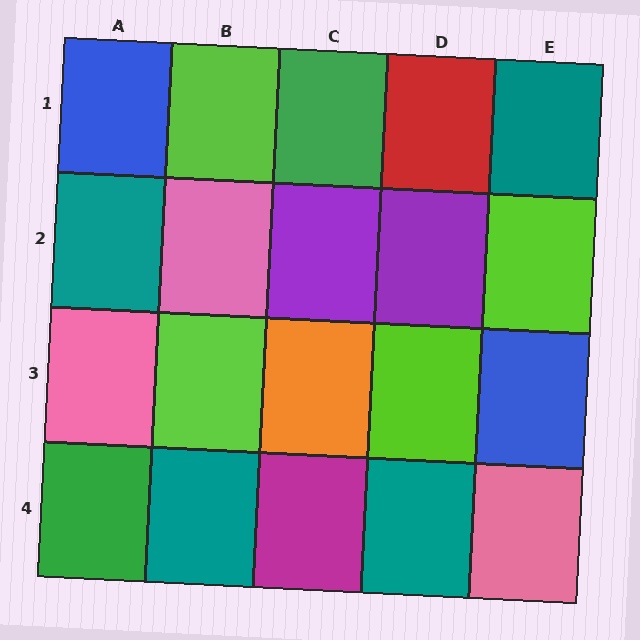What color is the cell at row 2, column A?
Teal.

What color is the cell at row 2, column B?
Pink.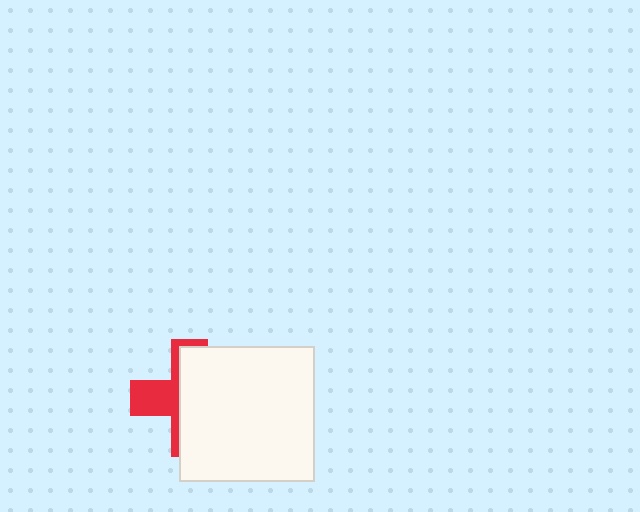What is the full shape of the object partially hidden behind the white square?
The partially hidden object is a red cross.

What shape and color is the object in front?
The object in front is a white square.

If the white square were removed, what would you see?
You would see the complete red cross.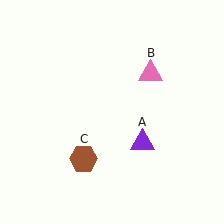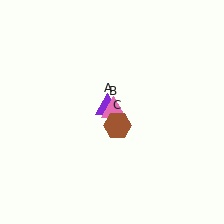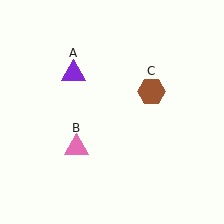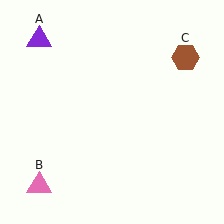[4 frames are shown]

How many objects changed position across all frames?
3 objects changed position: purple triangle (object A), pink triangle (object B), brown hexagon (object C).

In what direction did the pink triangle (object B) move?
The pink triangle (object B) moved down and to the left.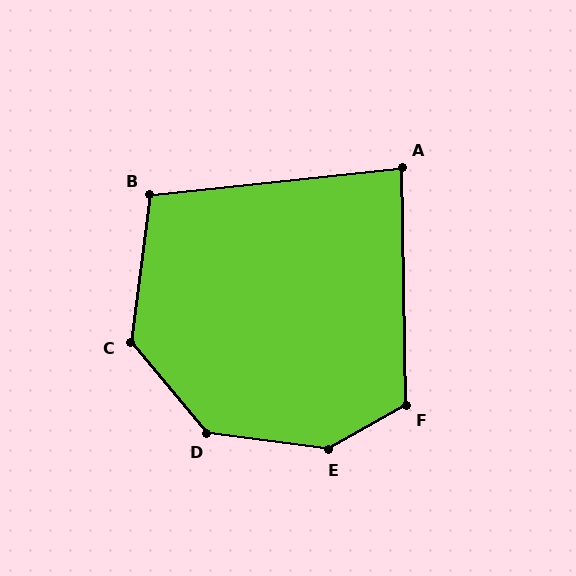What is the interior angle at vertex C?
Approximately 133 degrees (obtuse).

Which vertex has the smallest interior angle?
A, at approximately 85 degrees.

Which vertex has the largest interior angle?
E, at approximately 143 degrees.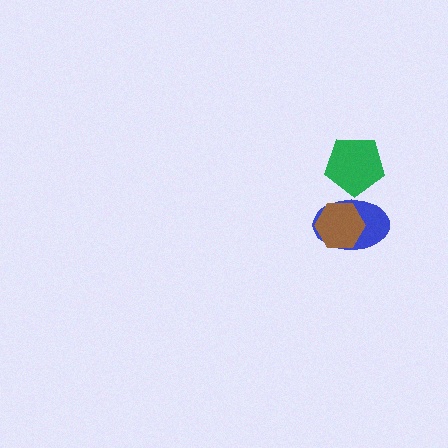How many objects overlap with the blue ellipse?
2 objects overlap with the blue ellipse.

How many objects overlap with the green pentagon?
1 object overlaps with the green pentagon.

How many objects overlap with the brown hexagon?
1 object overlaps with the brown hexagon.